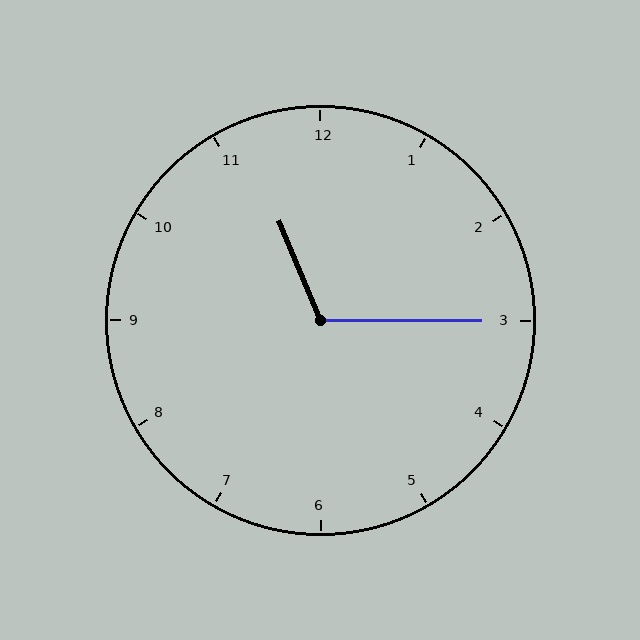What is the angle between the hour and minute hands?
Approximately 112 degrees.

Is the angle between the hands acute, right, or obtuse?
It is obtuse.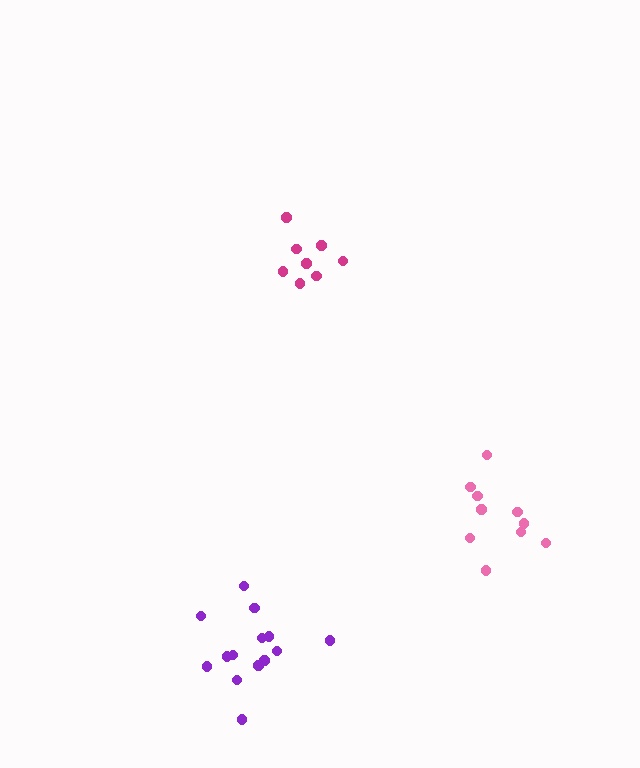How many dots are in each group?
Group 1: 14 dots, Group 2: 8 dots, Group 3: 10 dots (32 total).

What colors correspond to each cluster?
The clusters are colored: purple, magenta, pink.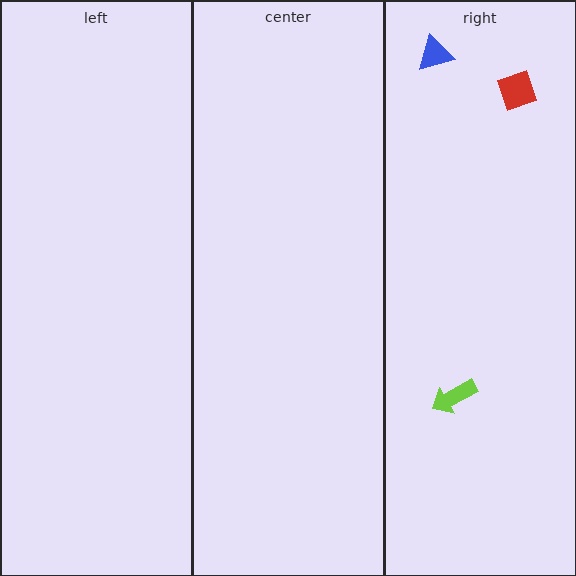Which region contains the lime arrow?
The right region.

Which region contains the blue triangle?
The right region.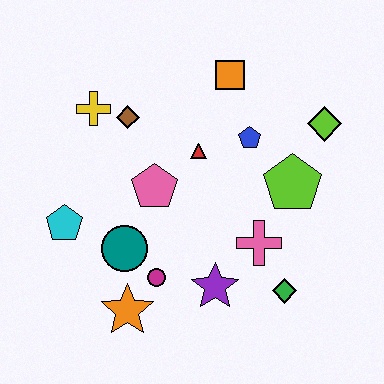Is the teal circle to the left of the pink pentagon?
Yes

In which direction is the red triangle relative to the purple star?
The red triangle is above the purple star.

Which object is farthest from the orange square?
The orange star is farthest from the orange square.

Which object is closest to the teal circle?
The magenta circle is closest to the teal circle.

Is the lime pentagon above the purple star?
Yes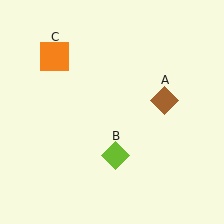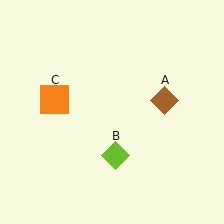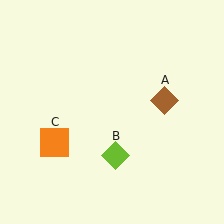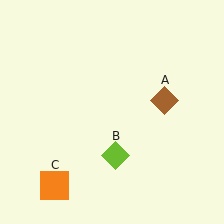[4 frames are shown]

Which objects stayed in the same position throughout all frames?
Brown diamond (object A) and lime diamond (object B) remained stationary.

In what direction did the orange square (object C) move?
The orange square (object C) moved down.